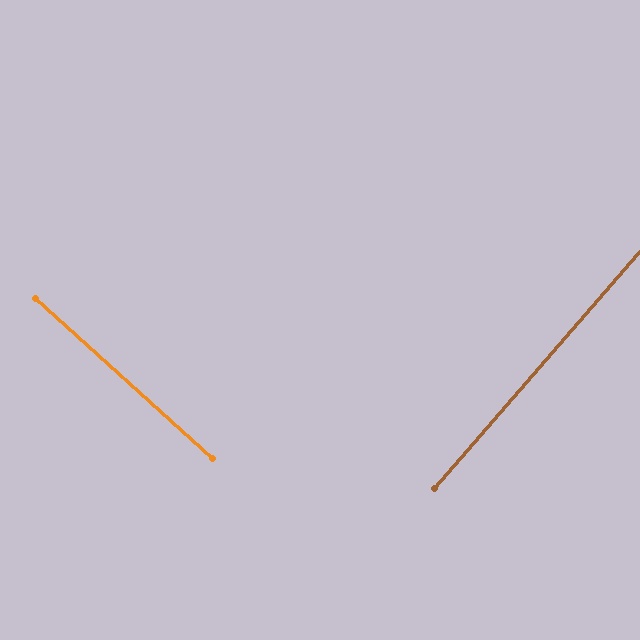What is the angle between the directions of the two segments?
Approximately 89 degrees.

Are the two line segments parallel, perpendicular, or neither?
Perpendicular — they meet at approximately 89°.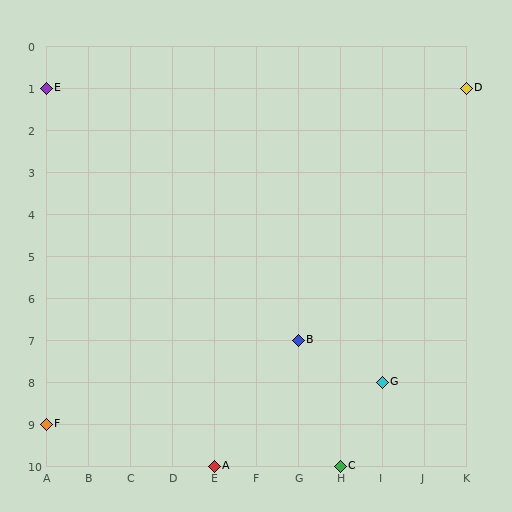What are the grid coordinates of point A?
Point A is at grid coordinates (E, 10).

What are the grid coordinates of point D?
Point D is at grid coordinates (K, 1).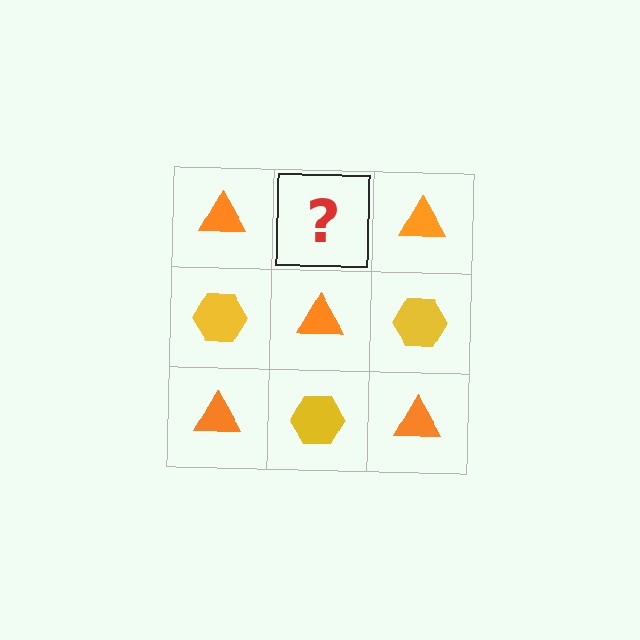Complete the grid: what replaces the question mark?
The question mark should be replaced with a yellow hexagon.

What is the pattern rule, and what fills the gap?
The rule is that it alternates orange triangle and yellow hexagon in a checkerboard pattern. The gap should be filled with a yellow hexagon.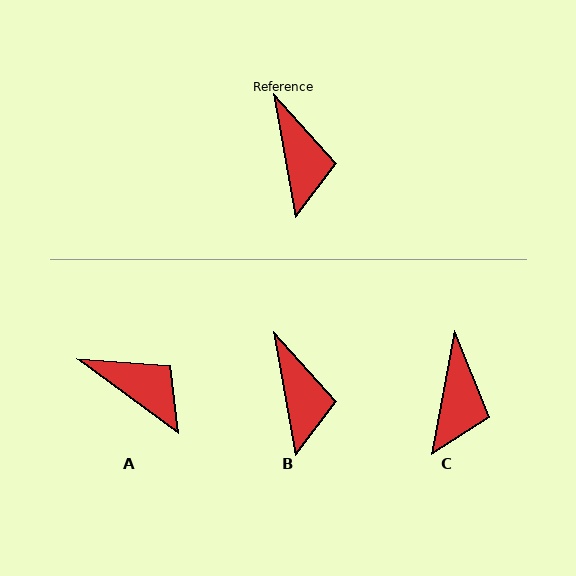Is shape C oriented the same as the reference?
No, it is off by about 20 degrees.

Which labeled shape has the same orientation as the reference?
B.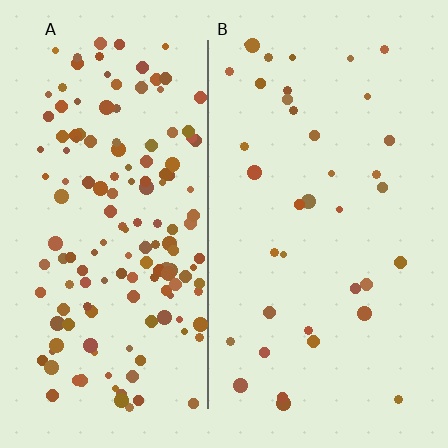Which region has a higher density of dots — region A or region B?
A (the left).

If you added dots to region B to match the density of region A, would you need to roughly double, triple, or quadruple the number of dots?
Approximately quadruple.